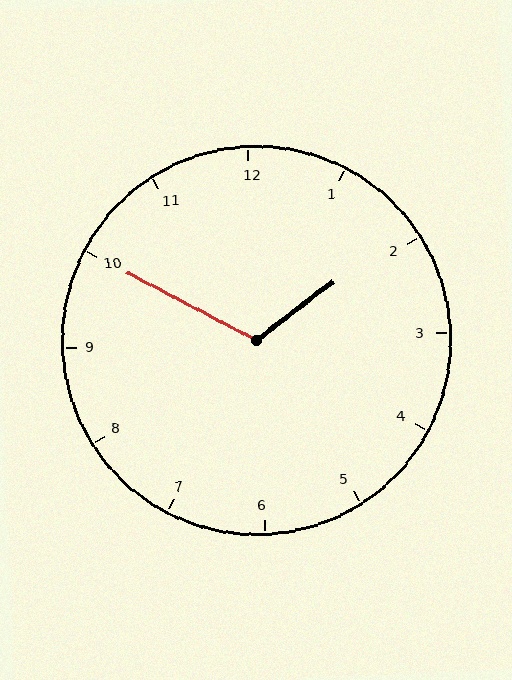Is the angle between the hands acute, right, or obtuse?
It is obtuse.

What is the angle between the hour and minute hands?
Approximately 115 degrees.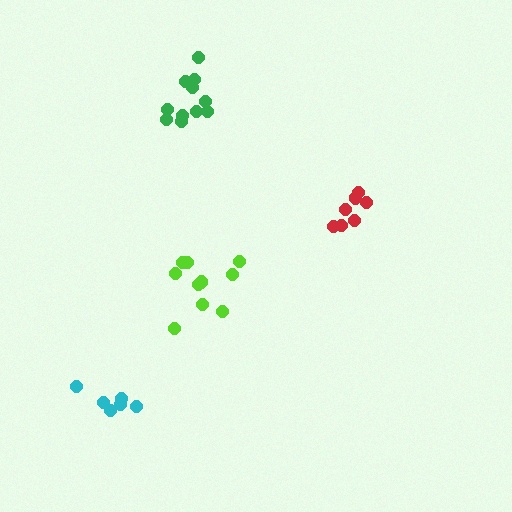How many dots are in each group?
Group 1: 11 dots, Group 2: 7 dots, Group 3: 11 dots, Group 4: 6 dots (35 total).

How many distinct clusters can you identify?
There are 4 distinct clusters.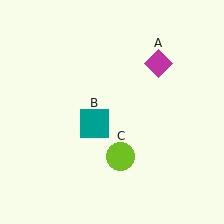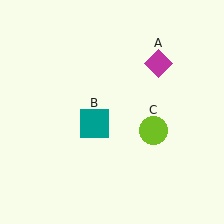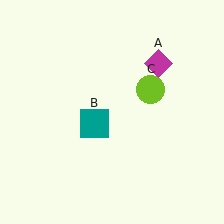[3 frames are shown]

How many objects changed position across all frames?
1 object changed position: lime circle (object C).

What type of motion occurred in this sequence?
The lime circle (object C) rotated counterclockwise around the center of the scene.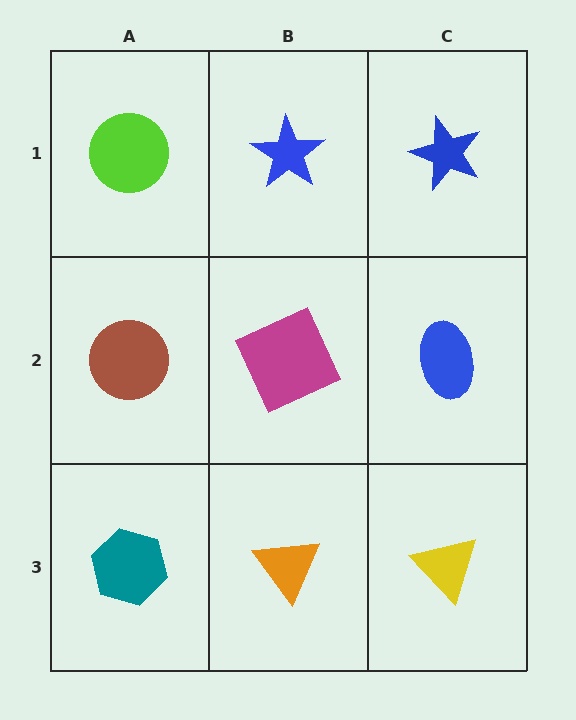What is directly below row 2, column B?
An orange triangle.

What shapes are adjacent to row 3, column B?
A magenta square (row 2, column B), a teal hexagon (row 3, column A), a yellow triangle (row 3, column C).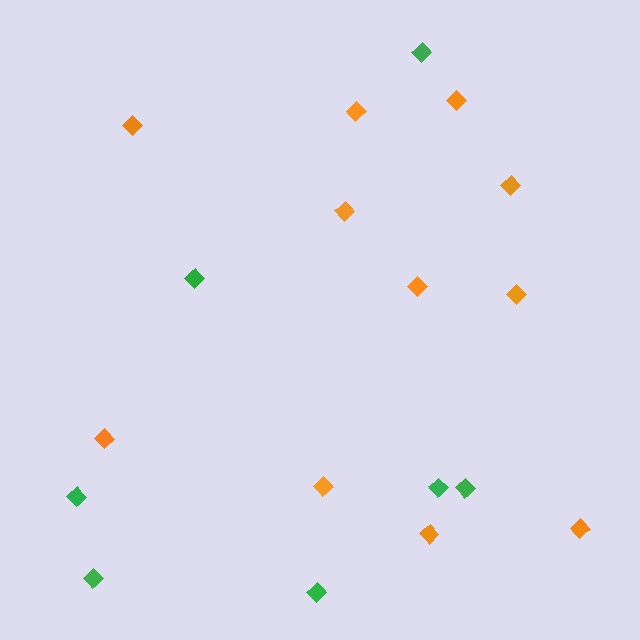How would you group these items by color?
There are 2 groups: one group of orange diamonds (11) and one group of green diamonds (7).